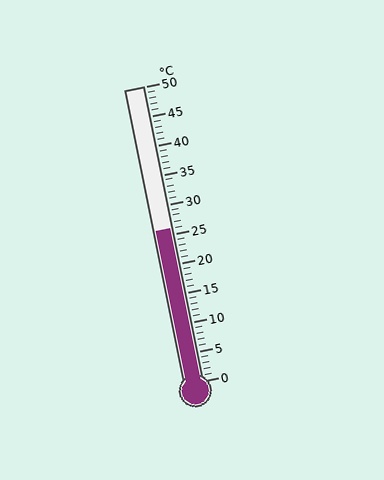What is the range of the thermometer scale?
The thermometer scale ranges from 0°C to 50°C.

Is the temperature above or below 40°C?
The temperature is below 40°C.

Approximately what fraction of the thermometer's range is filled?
The thermometer is filled to approximately 50% of its range.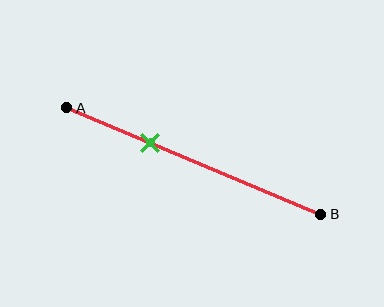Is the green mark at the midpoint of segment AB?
No, the mark is at about 35% from A, not at the 50% midpoint.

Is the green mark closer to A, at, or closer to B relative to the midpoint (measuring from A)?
The green mark is closer to point A than the midpoint of segment AB.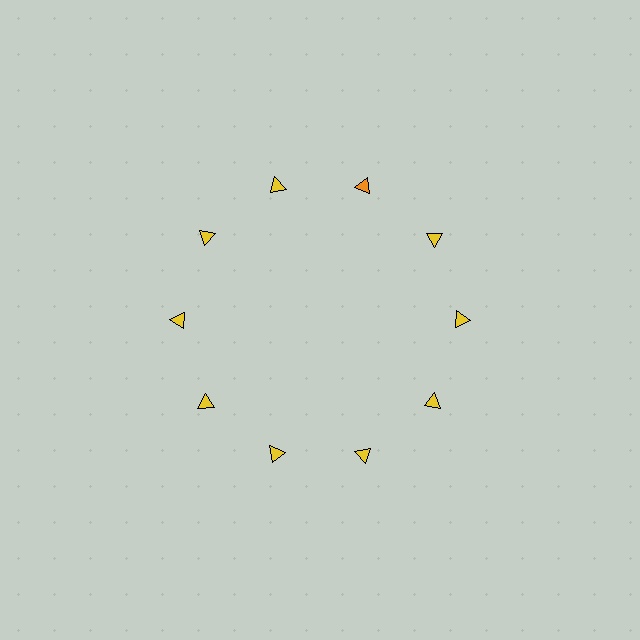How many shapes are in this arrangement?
There are 10 shapes arranged in a ring pattern.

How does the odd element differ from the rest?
It has a different color: orange instead of yellow.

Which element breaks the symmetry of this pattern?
The orange triangle at roughly the 1 o'clock position breaks the symmetry. All other shapes are yellow triangles.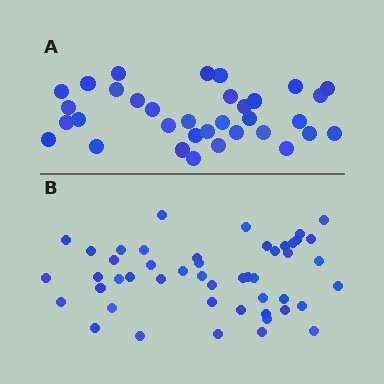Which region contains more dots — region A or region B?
Region B (the bottom region) has more dots.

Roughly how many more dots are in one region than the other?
Region B has approximately 15 more dots than region A.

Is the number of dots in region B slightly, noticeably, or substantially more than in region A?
Region B has noticeably more, but not dramatically so. The ratio is roughly 1.4 to 1.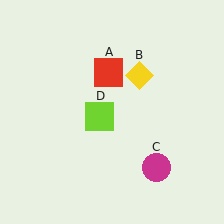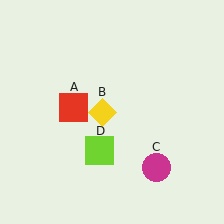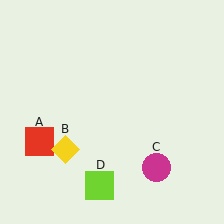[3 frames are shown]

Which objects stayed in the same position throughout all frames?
Magenta circle (object C) remained stationary.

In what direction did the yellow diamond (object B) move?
The yellow diamond (object B) moved down and to the left.